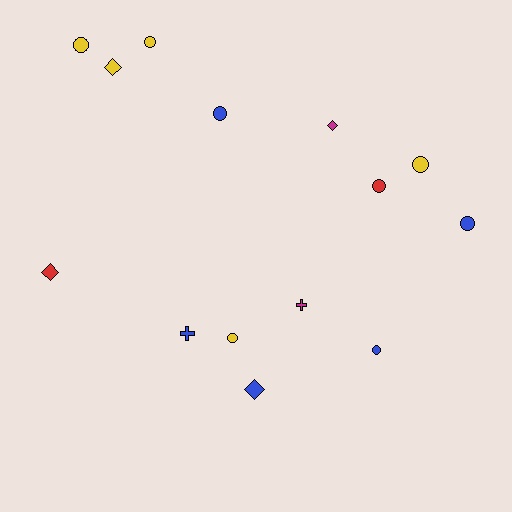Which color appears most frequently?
Blue, with 5 objects.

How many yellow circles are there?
There are 4 yellow circles.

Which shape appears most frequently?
Circle, with 8 objects.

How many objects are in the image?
There are 14 objects.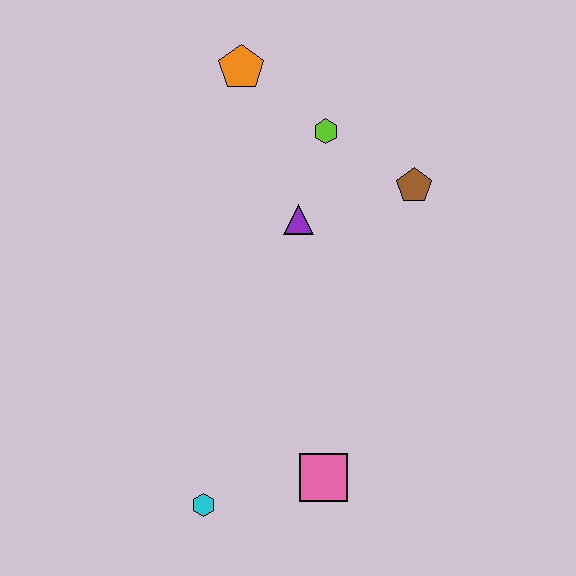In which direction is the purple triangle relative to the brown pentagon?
The purple triangle is to the left of the brown pentagon.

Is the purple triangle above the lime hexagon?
No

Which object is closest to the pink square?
The cyan hexagon is closest to the pink square.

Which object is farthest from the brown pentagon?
The cyan hexagon is farthest from the brown pentagon.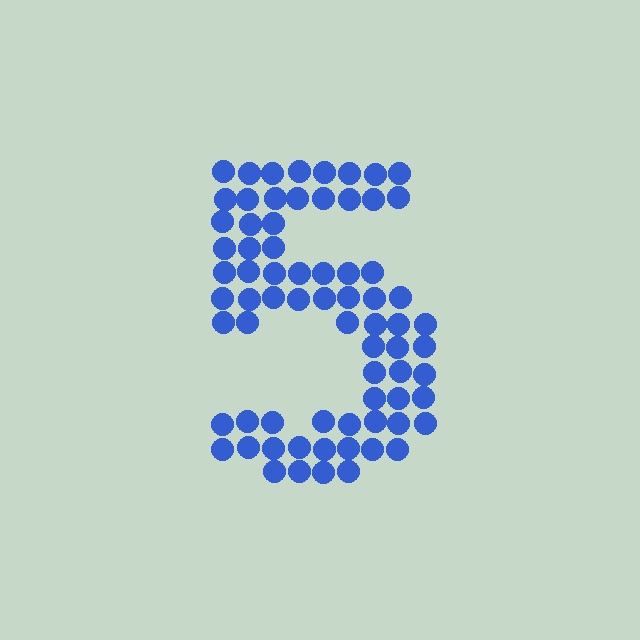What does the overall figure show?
The overall figure shows the digit 5.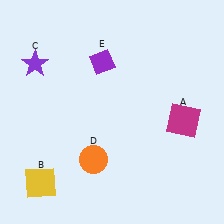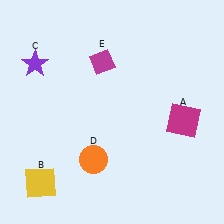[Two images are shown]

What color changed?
The diamond (E) changed from purple in Image 1 to magenta in Image 2.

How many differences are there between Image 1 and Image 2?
There is 1 difference between the two images.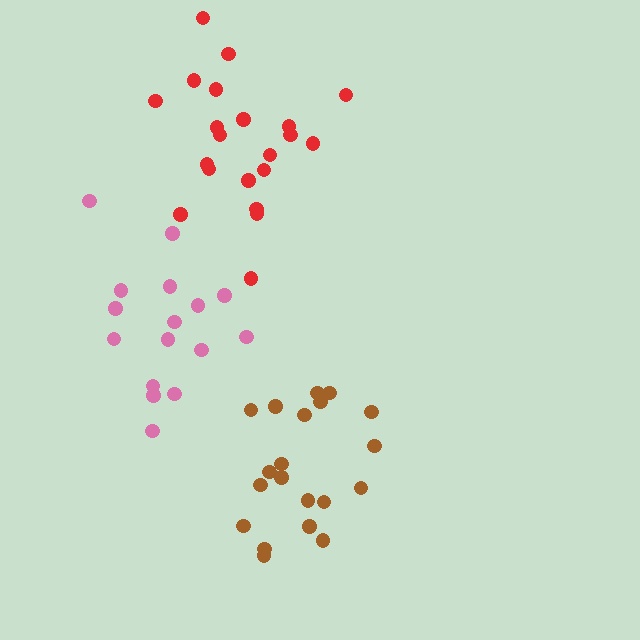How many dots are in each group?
Group 1: 16 dots, Group 2: 20 dots, Group 3: 21 dots (57 total).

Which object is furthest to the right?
The brown cluster is rightmost.